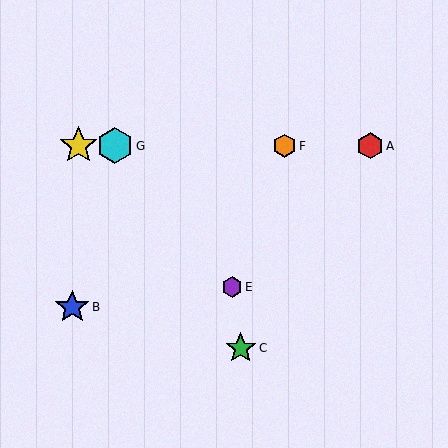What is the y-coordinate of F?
Object F is at y≈146.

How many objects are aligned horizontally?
4 objects (A, D, F, G) are aligned horizontally.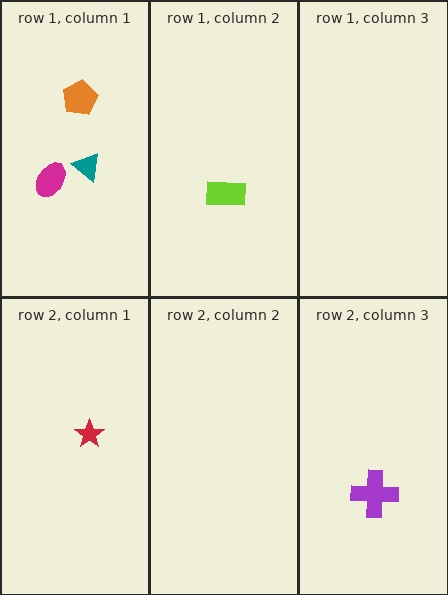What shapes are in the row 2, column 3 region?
The purple cross.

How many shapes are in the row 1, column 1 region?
3.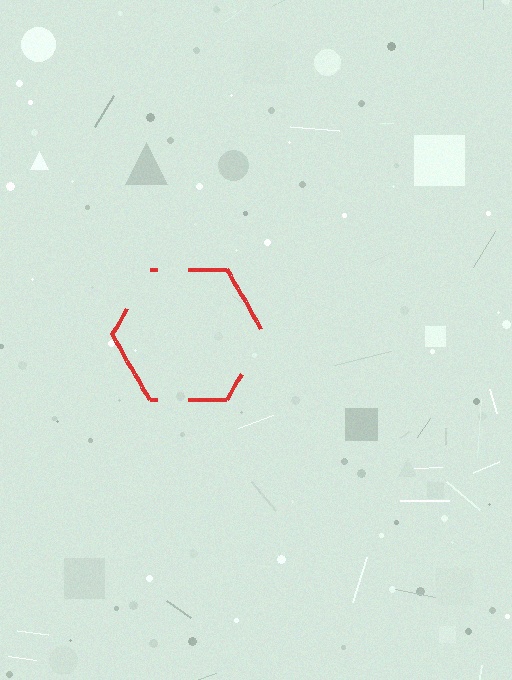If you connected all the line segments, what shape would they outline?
They would outline a hexagon.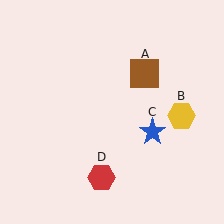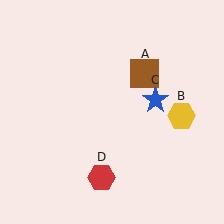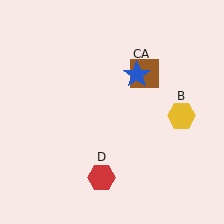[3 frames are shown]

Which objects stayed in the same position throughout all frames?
Brown square (object A) and yellow hexagon (object B) and red hexagon (object D) remained stationary.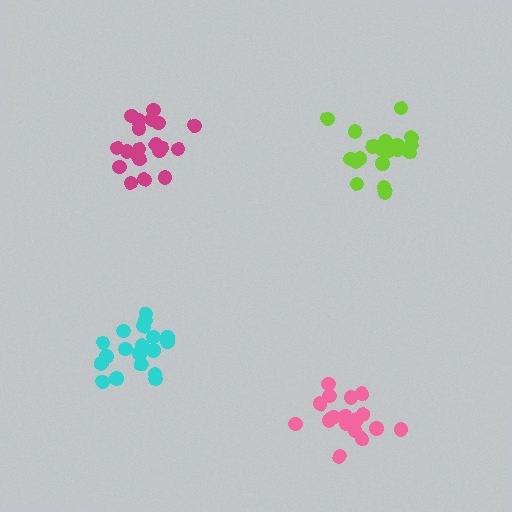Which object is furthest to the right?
The lime cluster is rightmost.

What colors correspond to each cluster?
The clusters are colored: pink, lime, cyan, magenta.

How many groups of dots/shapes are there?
There are 4 groups.